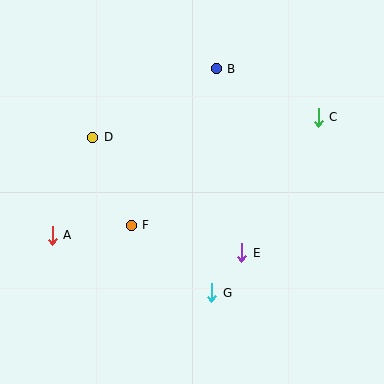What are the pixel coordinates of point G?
Point G is at (212, 293).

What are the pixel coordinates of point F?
Point F is at (131, 225).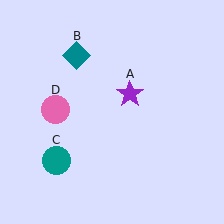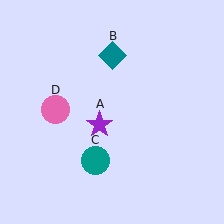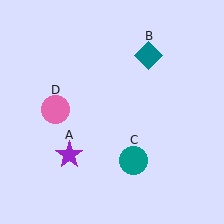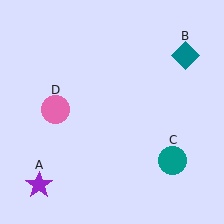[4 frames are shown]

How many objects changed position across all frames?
3 objects changed position: purple star (object A), teal diamond (object B), teal circle (object C).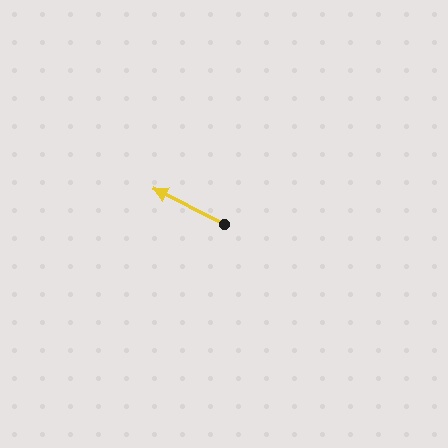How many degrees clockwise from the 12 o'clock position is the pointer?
Approximately 297 degrees.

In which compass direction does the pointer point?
Northwest.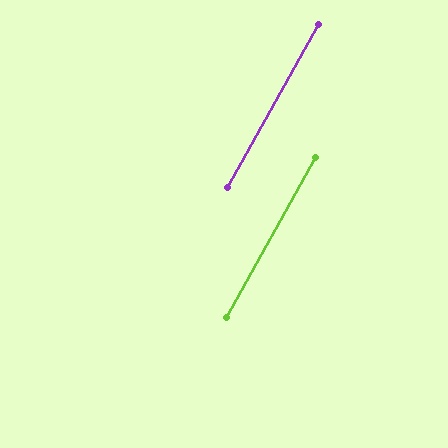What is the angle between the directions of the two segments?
Approximately 0 degrees.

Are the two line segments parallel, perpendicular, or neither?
Parallel — their directions differ by only 0.2°.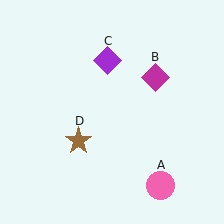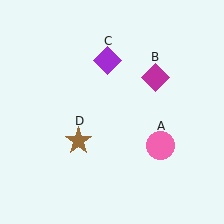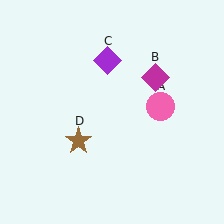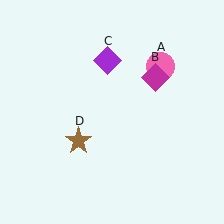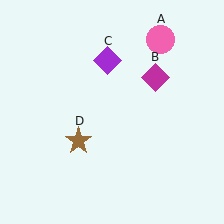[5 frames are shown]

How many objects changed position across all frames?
1 object changed position: pink circle (object A).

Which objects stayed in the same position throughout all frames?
Magenta diamond (object B) and purple diamond (object C) and brown star (object D) remained stationary.